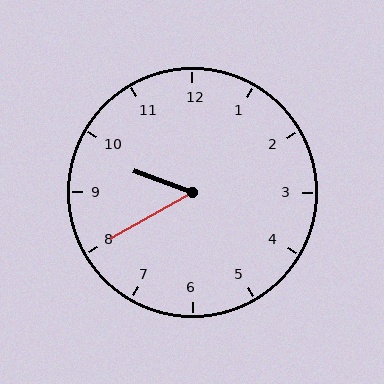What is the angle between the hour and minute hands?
Approximately 50 degrees.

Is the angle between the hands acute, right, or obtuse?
It is acute.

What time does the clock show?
9:40.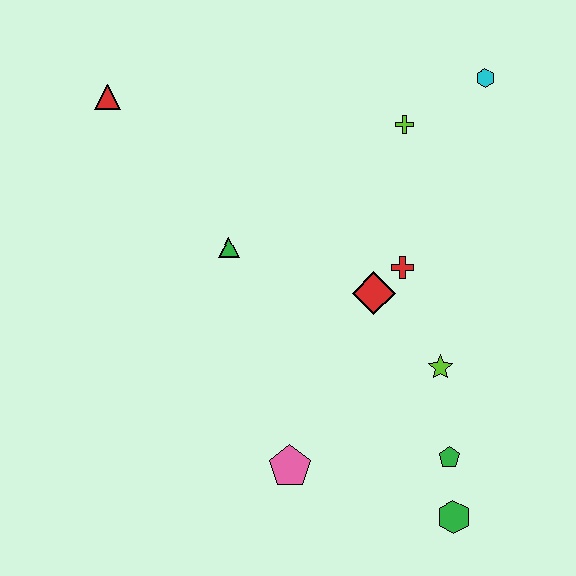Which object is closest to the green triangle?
The red diamond is closest to the green triangle.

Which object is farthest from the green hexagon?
The red triangle is farthest from the green hexagon.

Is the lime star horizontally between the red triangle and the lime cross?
No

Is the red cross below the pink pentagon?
No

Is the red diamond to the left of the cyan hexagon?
Yes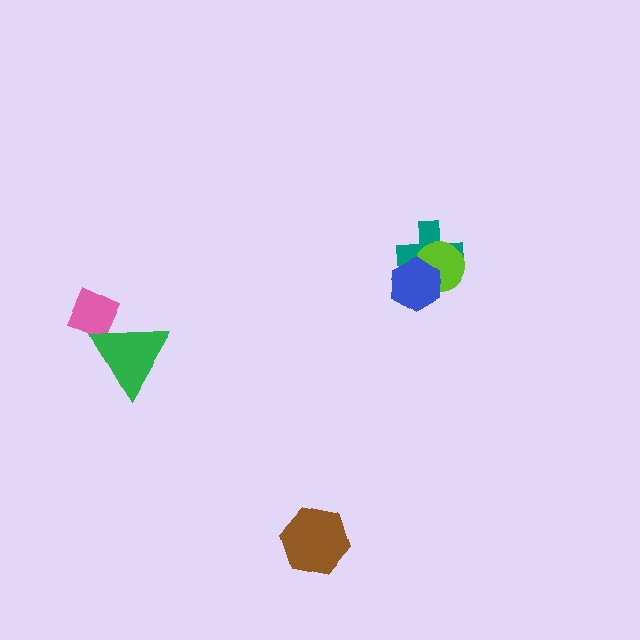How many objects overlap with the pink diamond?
1 object overlaps with the pink diamond.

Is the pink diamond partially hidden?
Yes, it is partially covered by another shape.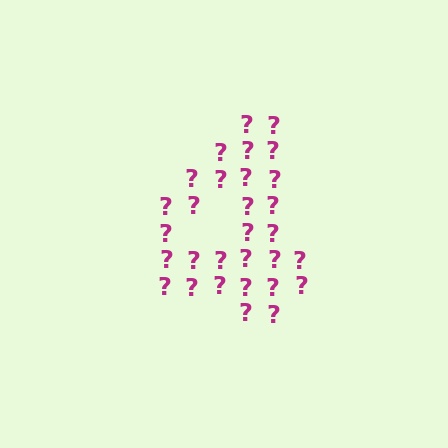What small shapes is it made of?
It is made of small question marks.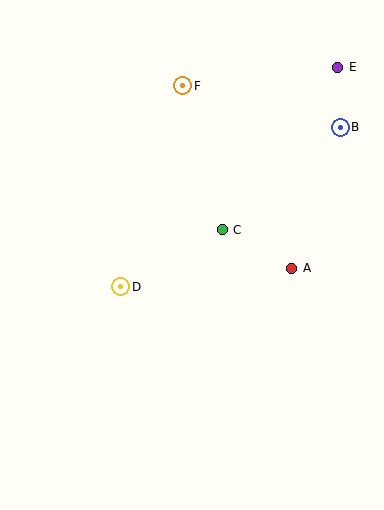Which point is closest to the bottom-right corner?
Point A is closest to the bottom-right corner.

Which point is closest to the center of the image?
Point C at (222, 230) is closest to the center.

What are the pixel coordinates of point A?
Point A is at (292, 268).